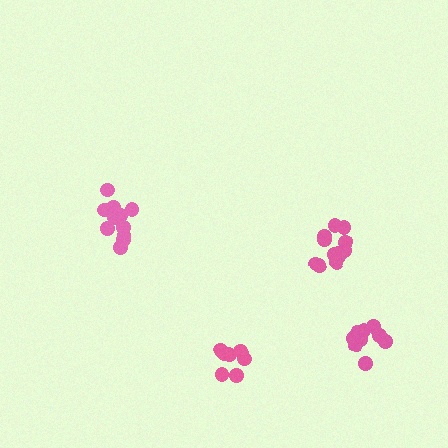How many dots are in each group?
Group 1: 7 dots, Group 2: 12 dots, Group 3: 11 dots, Group 4: 10 dots (40 total).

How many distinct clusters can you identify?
There are 4 distinct clusters.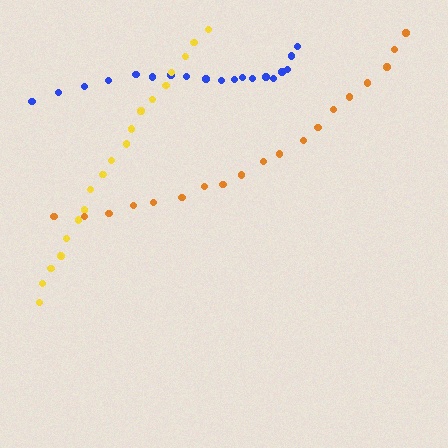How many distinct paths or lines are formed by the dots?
There are 3 distinct paths.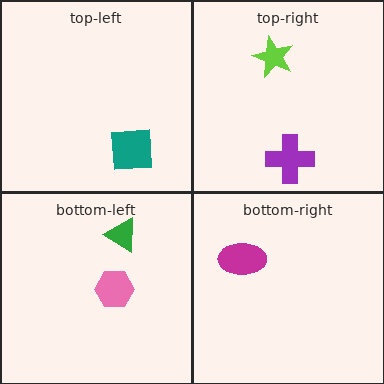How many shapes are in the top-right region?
2.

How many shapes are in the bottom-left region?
2.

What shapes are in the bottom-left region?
The pink hexagon, the green triangle.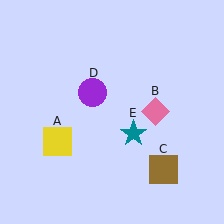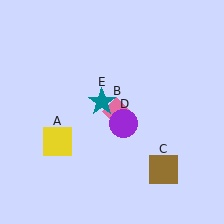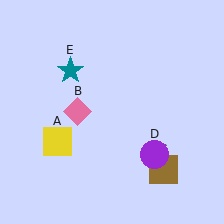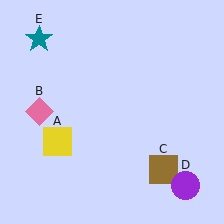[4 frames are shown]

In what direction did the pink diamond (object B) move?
The pink diamond (object B) moved left.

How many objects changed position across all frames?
3 objects changed position: pink diamond (object B), purple circle (object D), teal star (object E).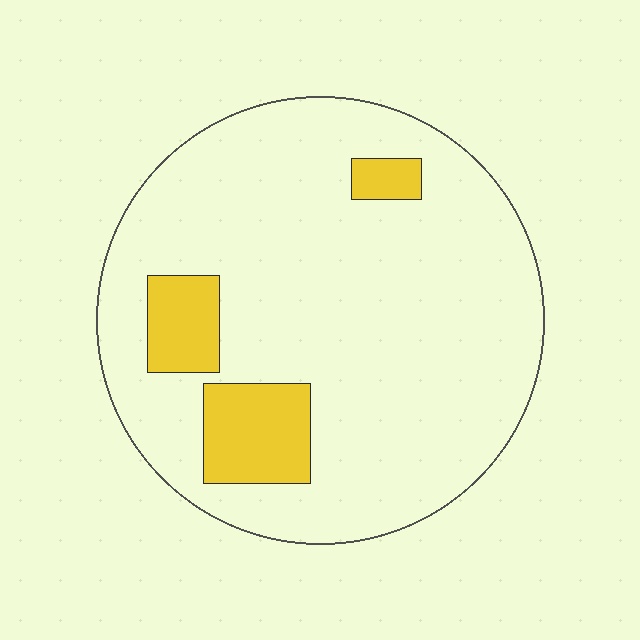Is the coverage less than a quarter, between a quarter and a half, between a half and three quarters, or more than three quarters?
Less than a quarter.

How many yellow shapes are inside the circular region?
3.